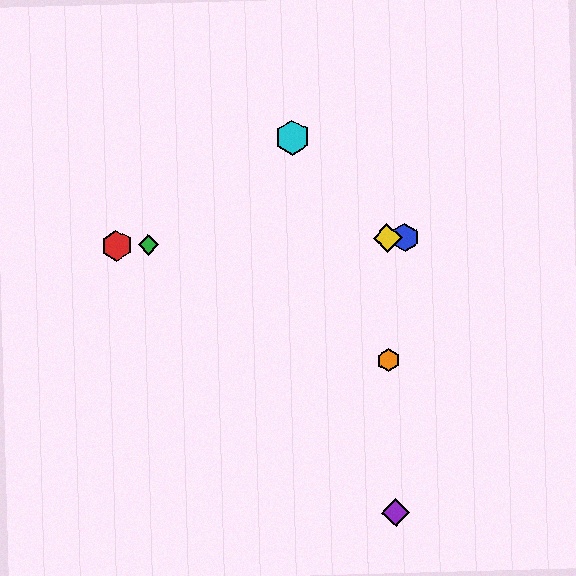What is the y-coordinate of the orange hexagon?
The orange hexagon is at y≈360.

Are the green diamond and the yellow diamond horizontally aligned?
Yes, both are at y≈245.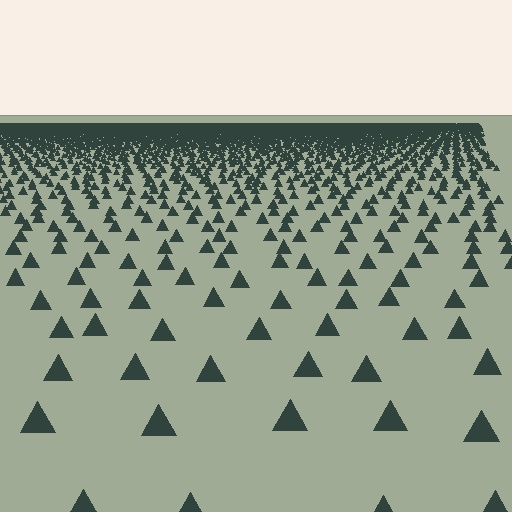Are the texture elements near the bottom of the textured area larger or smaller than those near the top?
Larger. Near the bottom, elements are closer to the viewer and appear at a bigger on-screen size.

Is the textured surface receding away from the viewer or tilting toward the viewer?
The surface is receding away from the viewer. Texture elements get smaller and denser toward the top.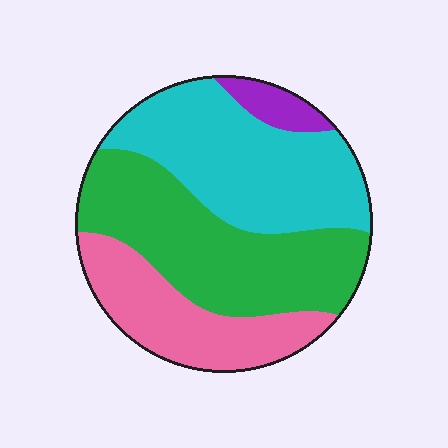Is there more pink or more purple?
Pink.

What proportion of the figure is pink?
Pink covers around 25% of the figure.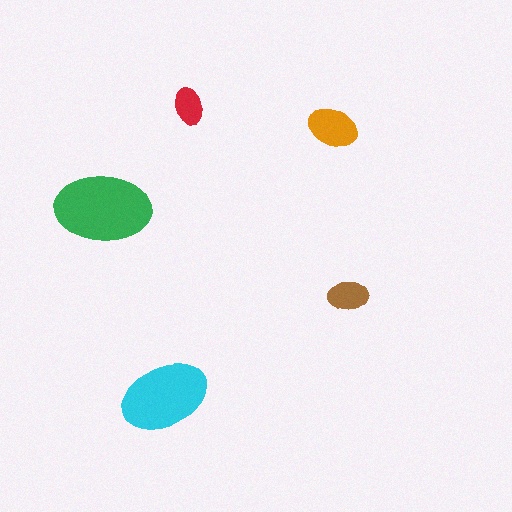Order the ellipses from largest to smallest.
the green one, the cyan one, the orange one, the brown one, the red one.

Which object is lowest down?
The cyan ellipse is bottommost.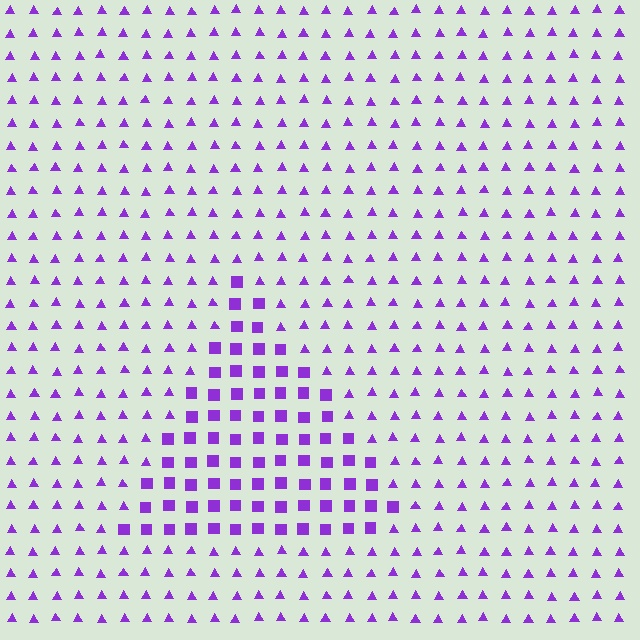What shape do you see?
I see a triangle.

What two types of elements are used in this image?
The image uses squares inside the triangle region and triangles outside it.